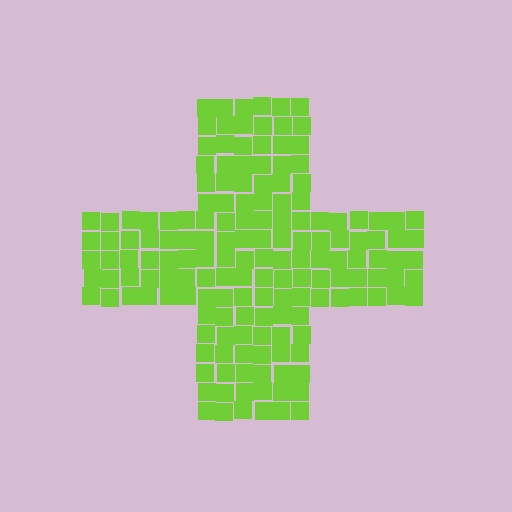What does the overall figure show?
The overall figure shows a cross.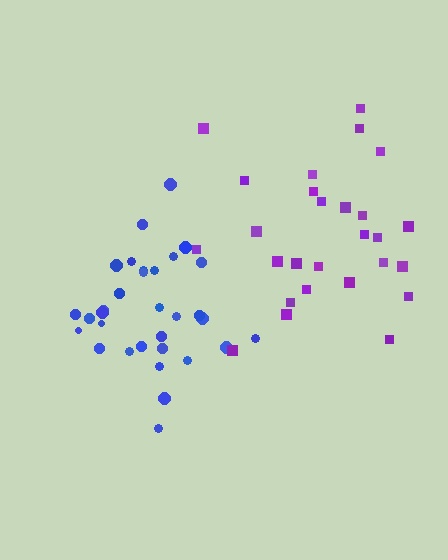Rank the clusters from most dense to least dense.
blue, purple.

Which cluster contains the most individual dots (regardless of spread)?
Blue (32).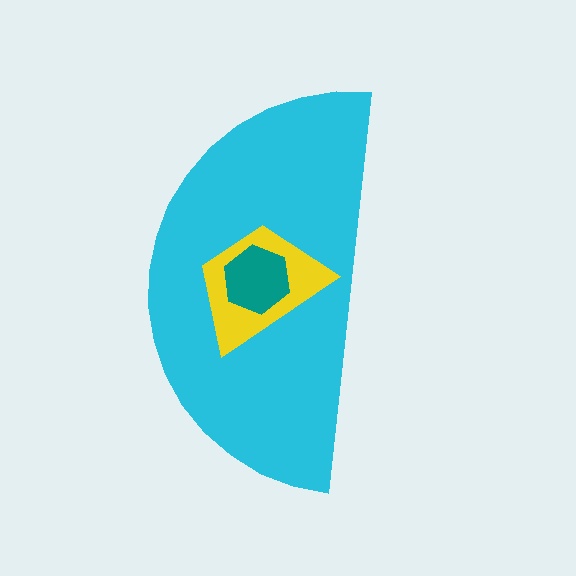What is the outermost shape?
The cyan semicircle.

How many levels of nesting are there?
3.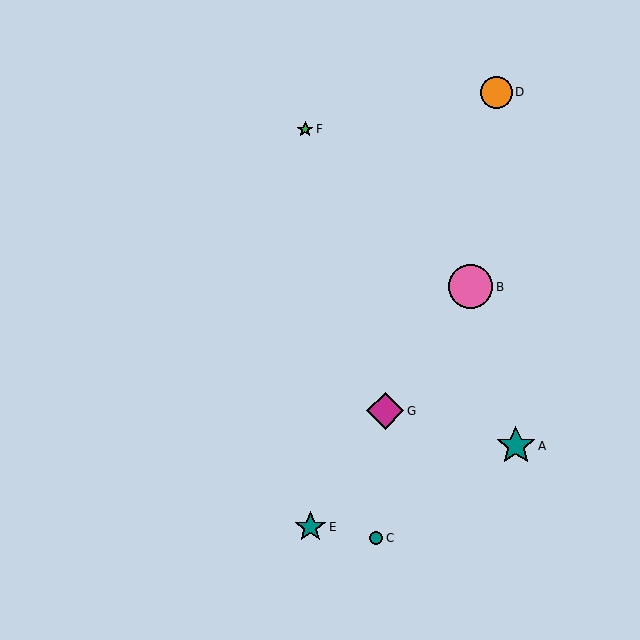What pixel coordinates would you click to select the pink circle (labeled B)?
Click at (471, 287) to select the pink circle B.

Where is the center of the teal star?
The center of the teal star is at (516, 446).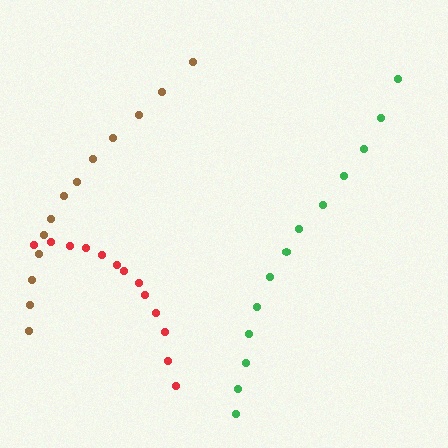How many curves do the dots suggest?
There are 3 distinct paths.